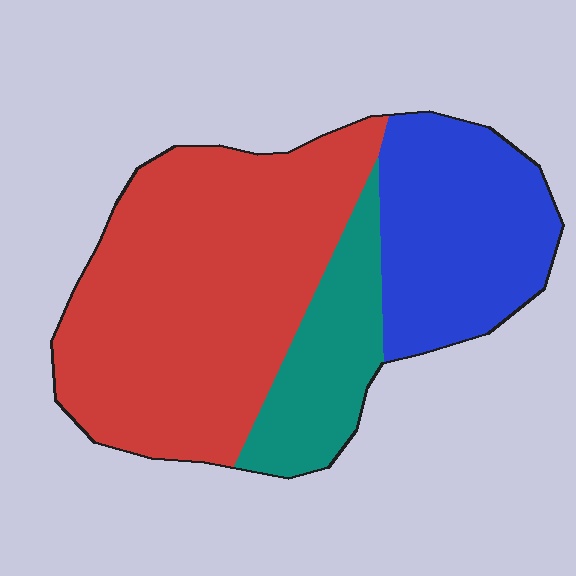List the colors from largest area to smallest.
From largest to smallest: red, blue, teal.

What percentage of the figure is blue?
Blue takes up between a sixth and a third of the figure.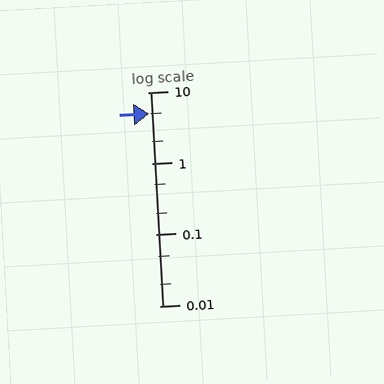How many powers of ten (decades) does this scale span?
The scale spans 3 decades, from 0.01 to 10.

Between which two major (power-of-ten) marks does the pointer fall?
The pointer is between 1 and 10.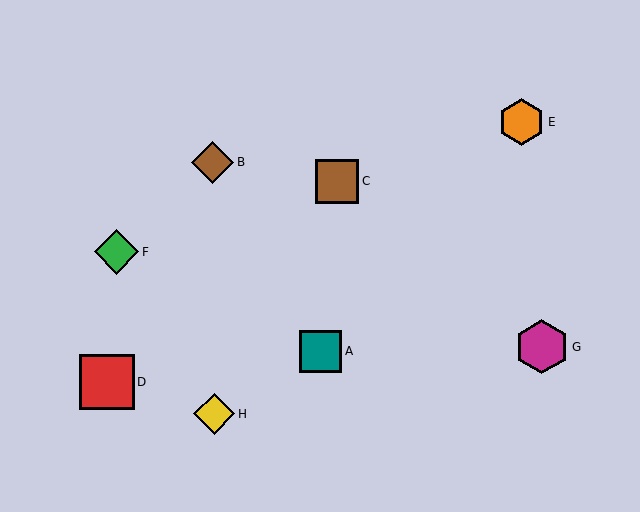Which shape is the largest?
The red square (labeled D) is the largest.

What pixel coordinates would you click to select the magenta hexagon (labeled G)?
Click at (542, 347) to select the magenta hexagon G.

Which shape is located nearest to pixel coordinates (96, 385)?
The red square (labeled D) at (107, 382) is nearest to that location.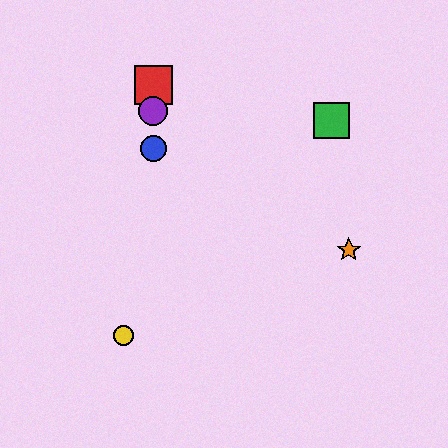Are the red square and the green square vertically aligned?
No, the red square is at x≈153 and the green square is at x≈331.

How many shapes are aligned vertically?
3 shapes (the red square, the blue circle, the purple circle) are aligned vertically.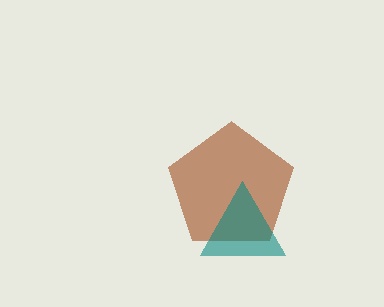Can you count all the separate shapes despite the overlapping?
Yes, there are 2 separate shapes.